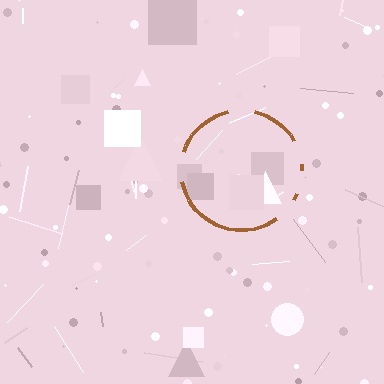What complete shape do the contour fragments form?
The contour fragments form a circle.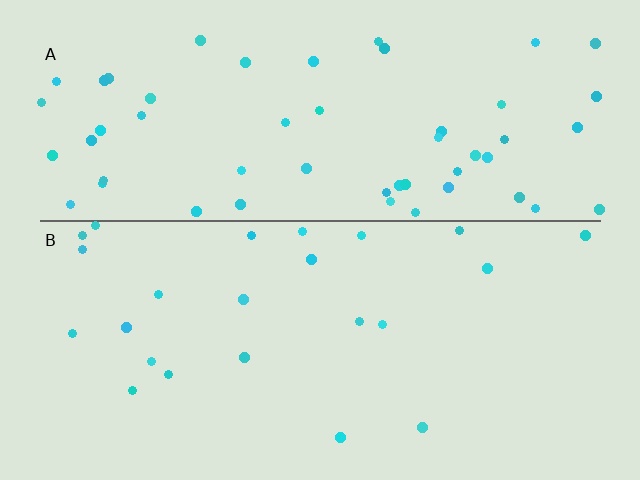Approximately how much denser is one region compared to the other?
Approximately 2.4× — region A over region B.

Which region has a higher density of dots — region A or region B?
A (the top).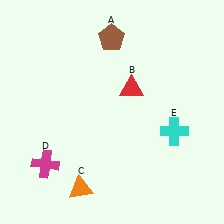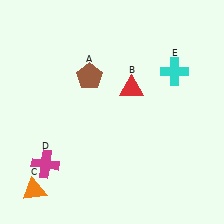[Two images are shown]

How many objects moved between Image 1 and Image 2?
3 objects moved between the two images.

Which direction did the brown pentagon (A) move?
The brown pentagon (A) moved down.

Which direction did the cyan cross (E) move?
The cyan cross (E) moved up.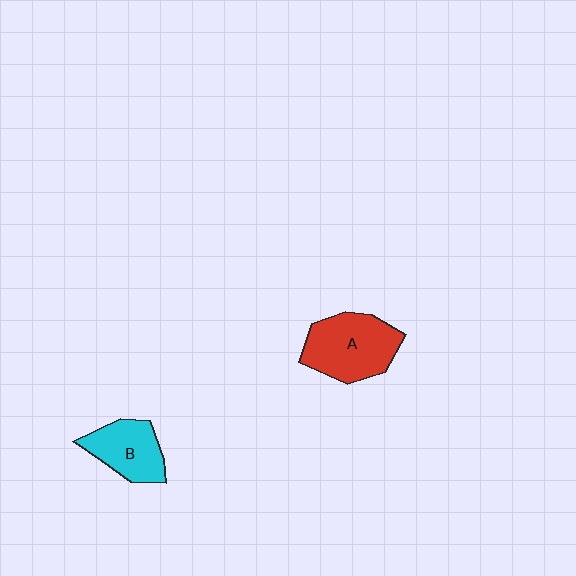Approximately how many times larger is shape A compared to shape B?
Approximately 1.4 times.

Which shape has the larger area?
Shape A (red).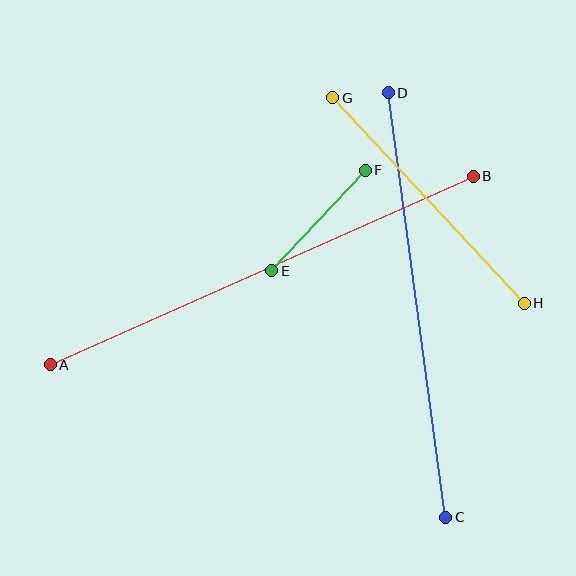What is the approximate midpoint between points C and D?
The midpoint is at approximately (417, 305) pixels.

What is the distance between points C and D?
The distance is approximately 429 pixels.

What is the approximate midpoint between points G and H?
The midpoint is at approximately (428, 201) pixels.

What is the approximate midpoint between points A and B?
The midpoint is at approximately (262, 270) pixels.